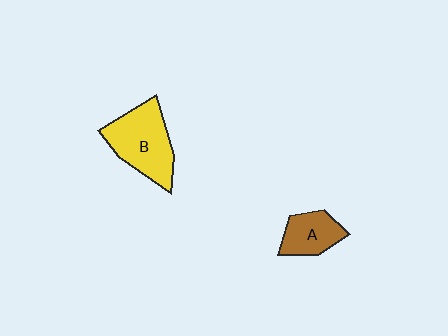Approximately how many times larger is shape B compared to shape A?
Approximately 1.7 times.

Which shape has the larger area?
Shape B (yellow).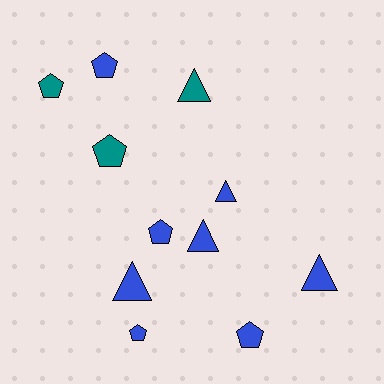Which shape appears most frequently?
Pentagon, with 6 objects.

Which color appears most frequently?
Blue, with 8 objects.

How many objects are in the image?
There are 11 objects.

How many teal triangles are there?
There is 1 teal triangle.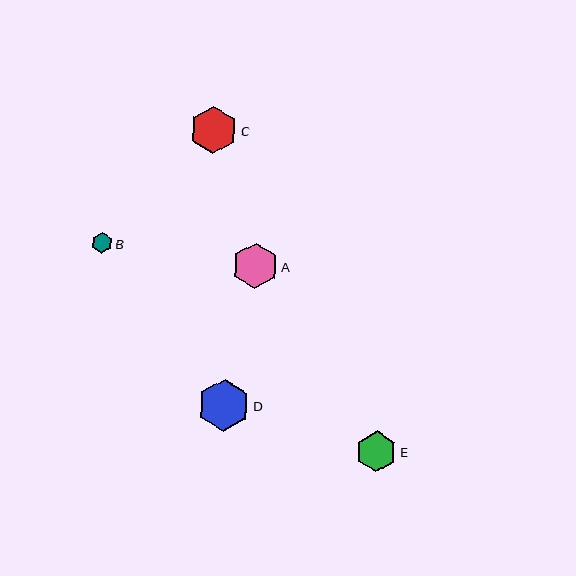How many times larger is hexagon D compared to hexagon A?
Hexagon D is approximately 1.1 times the size of hexagon A.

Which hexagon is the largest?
Hexagon D is the largest with a size of approximately 52 pixels.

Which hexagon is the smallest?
Hexagon B is the smallest with a size of approximately 21 pixels.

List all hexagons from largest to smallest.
From largest to smallest: D, C, A, E, B.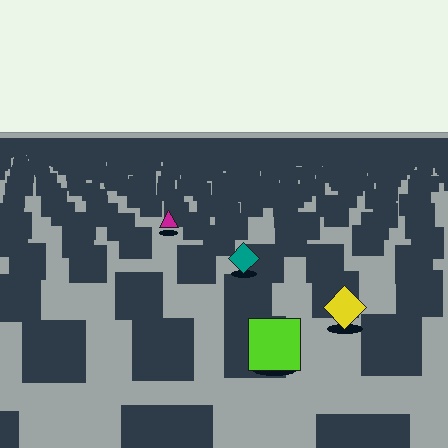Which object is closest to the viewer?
The lime square is closest. The texture marks near it are larger and more spread out.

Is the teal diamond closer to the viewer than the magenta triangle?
Yes. The teal diamond is closer — you can tell from the texture gradient: the ground texture is coarser near it.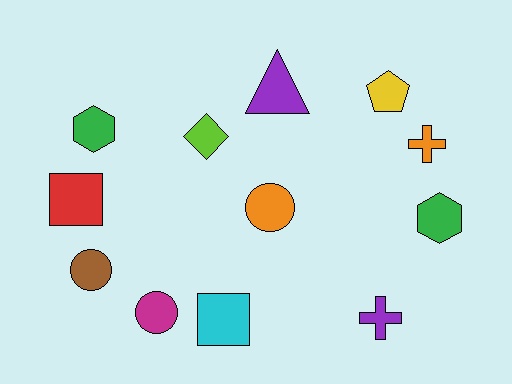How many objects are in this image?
There are 12 objects.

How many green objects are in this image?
There are 2 green objects.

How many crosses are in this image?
There are 2 crosses.